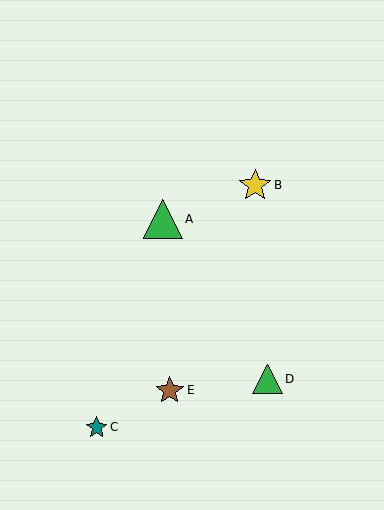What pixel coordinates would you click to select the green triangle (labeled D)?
Click at (267, 379) to select the green triangle D.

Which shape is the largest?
The green triangle (labeled A) is the largest.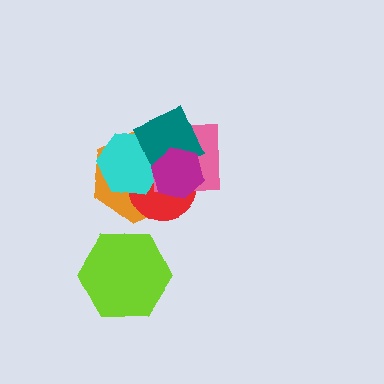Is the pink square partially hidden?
Yes, it is partially covered by another shape.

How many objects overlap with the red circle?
5 objects overlap with the red circle.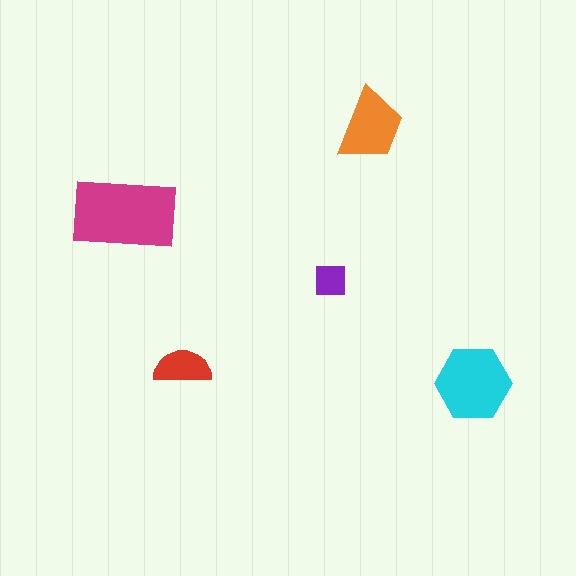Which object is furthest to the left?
The magenta rectangle is leftmost.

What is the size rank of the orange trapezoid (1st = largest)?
3rd.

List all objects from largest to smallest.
The magenta rectangle, the cyan hexagon, the orange trapezoid, the red semicircle, the purple square.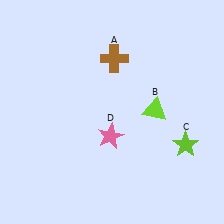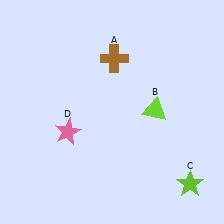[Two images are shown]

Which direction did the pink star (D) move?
The pink star (D) moved left.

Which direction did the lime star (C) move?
The lime star (C) moved down.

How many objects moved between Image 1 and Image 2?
2 objects moved between the two images.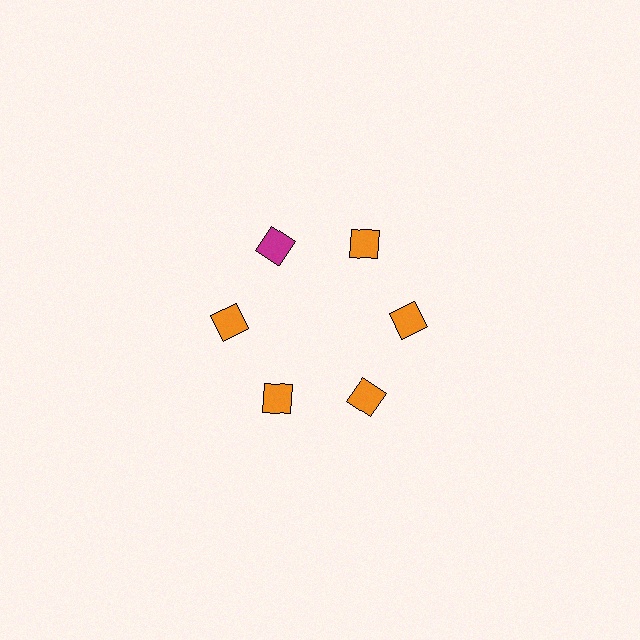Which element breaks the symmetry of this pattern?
The magenta diamond at roughly the 11 o'clock position breaks the symmetry. All other shapes are orange diamonds.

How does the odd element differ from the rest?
It has a different color: magenta instead of orange.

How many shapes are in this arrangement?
There are 6 shapes arranged in a ring pattern.